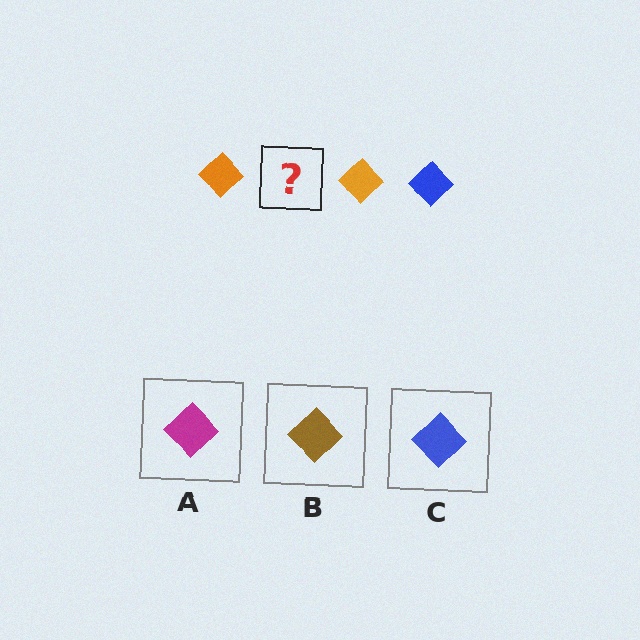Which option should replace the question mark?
Option C.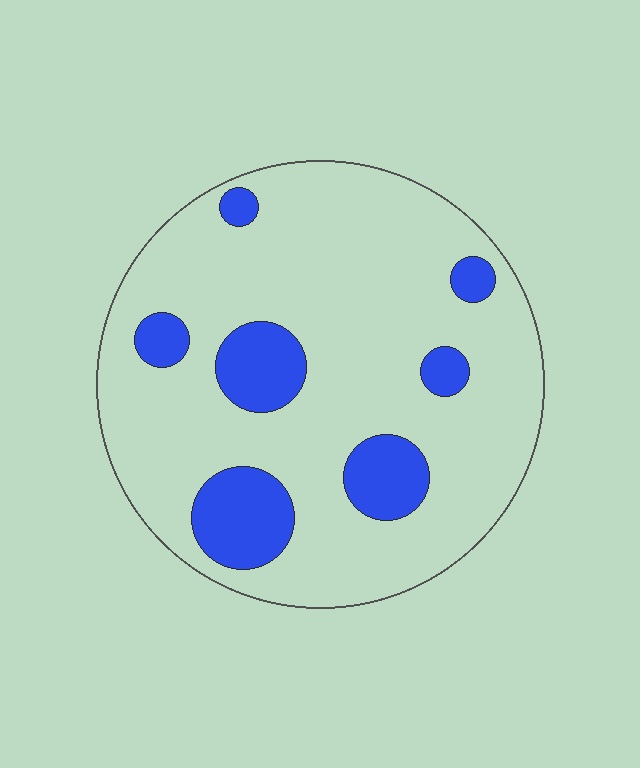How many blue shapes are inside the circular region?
7.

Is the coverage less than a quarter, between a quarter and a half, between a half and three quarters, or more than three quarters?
Less than a quarter.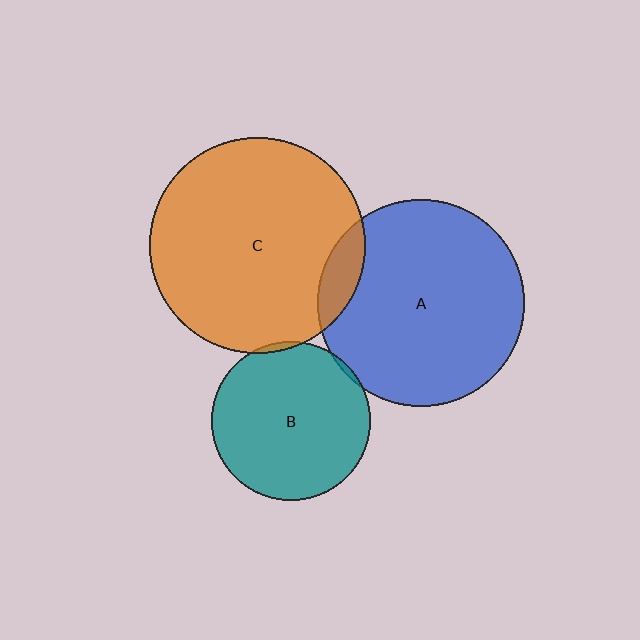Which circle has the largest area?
Circle C (orange).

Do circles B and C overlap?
Yes.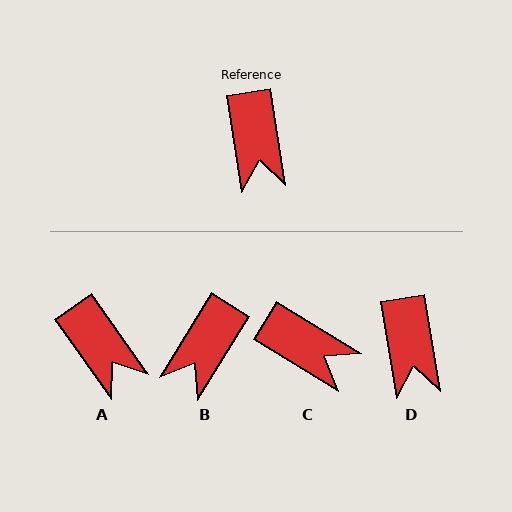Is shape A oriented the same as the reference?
No, it is off by about 26 degrees.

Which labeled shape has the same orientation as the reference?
D.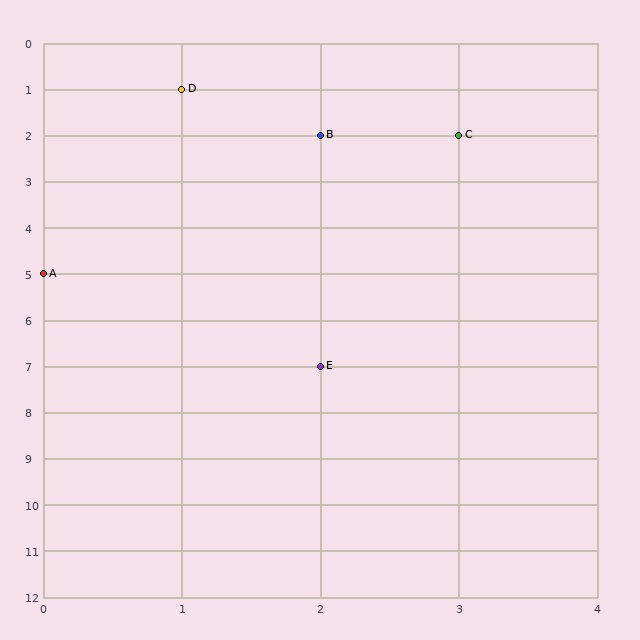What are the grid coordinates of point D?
Point D is at grid coordinates (1, 1).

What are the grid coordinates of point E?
Point E is at grid coordinates (2, 7).